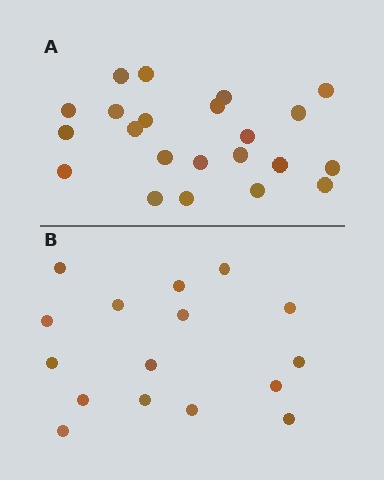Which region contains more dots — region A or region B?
Region A (the top region) has more dots.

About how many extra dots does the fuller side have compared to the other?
Region A has about 6 more dots than region B.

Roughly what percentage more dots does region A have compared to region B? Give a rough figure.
About 40% more.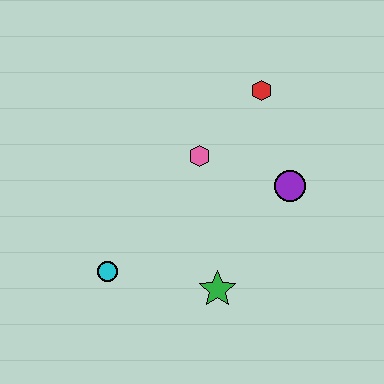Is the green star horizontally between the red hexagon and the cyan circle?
Yes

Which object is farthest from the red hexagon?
The cyan circle is farthest from the red hexagon.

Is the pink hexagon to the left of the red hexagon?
Yes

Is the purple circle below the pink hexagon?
Yes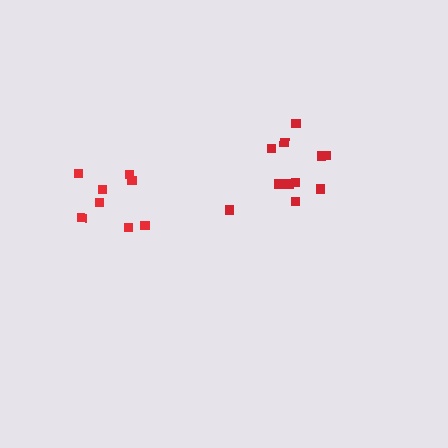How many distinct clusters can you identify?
There are 2 distinct clusters.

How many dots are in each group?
Group 1: 8 dots, Group 2: 11 dots (19 total).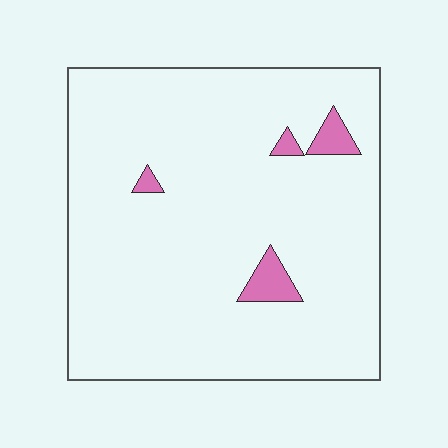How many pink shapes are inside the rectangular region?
4.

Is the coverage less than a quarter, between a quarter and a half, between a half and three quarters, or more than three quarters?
Less than a quarter.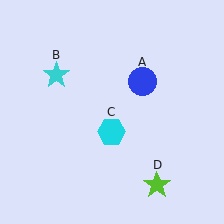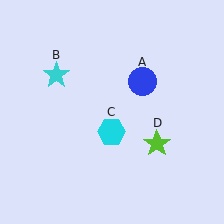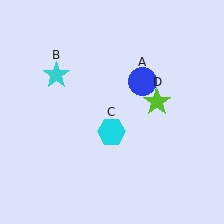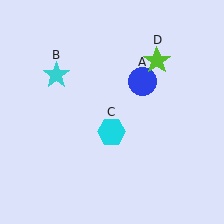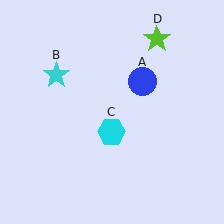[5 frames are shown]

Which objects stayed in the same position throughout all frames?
Blue circle (object A) and cyan star (object B) and cyan hexagon (object C) remained stationary.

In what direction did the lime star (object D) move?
The lime star (object D) moved up.